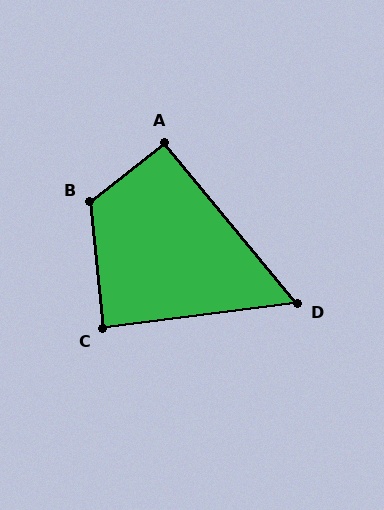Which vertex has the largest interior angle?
B, at approximately 122 degrees.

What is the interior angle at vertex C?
Approximately 89 degrees (approximately right).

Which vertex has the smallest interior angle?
D, at approximately 58 degrees.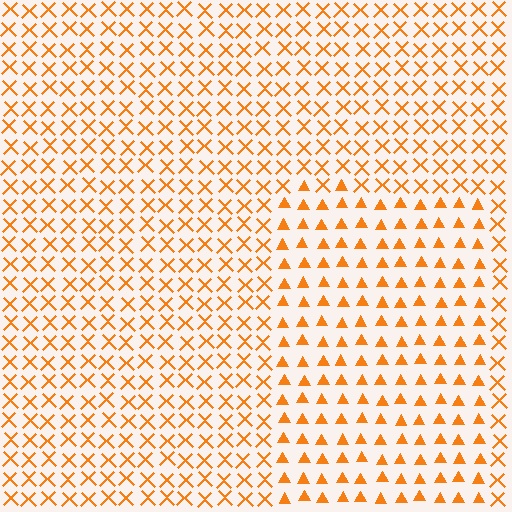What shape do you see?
I see a rectangle.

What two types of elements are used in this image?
The image uses triangles inside the rectangle region and X marks outside it.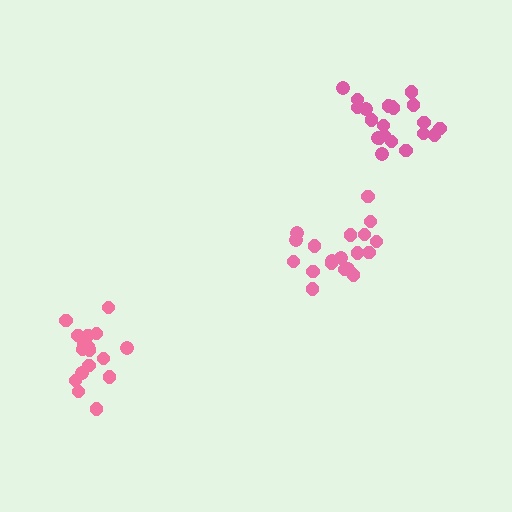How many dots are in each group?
Group 1: 21 dots, Group 2: 19 dots, Group 3: 17 dots (57 total).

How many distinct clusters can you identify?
There are 3 distinct clusters.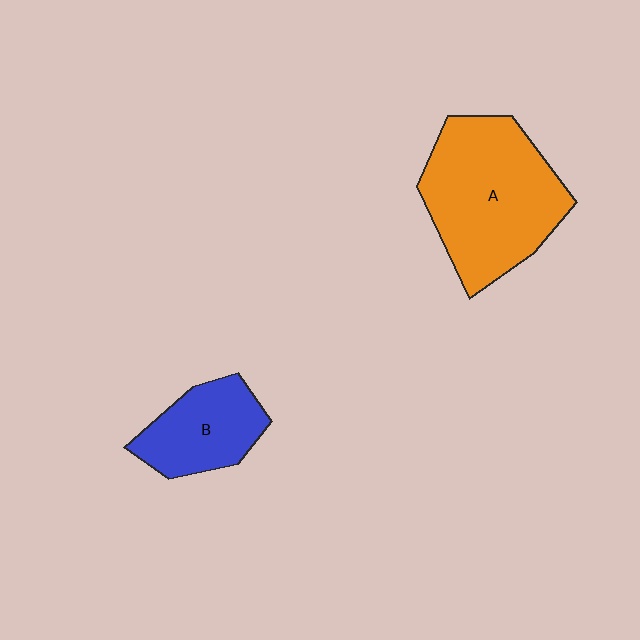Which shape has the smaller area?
Shape B (blue).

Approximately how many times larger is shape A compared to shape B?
Approximately 2.0 times.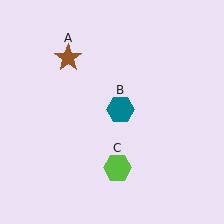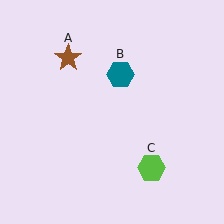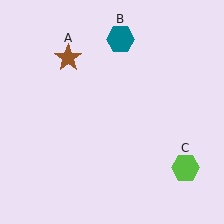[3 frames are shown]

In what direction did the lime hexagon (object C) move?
The lime hexagon (object C) moved right.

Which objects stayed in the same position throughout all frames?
Brown star (object A) remained stationary.